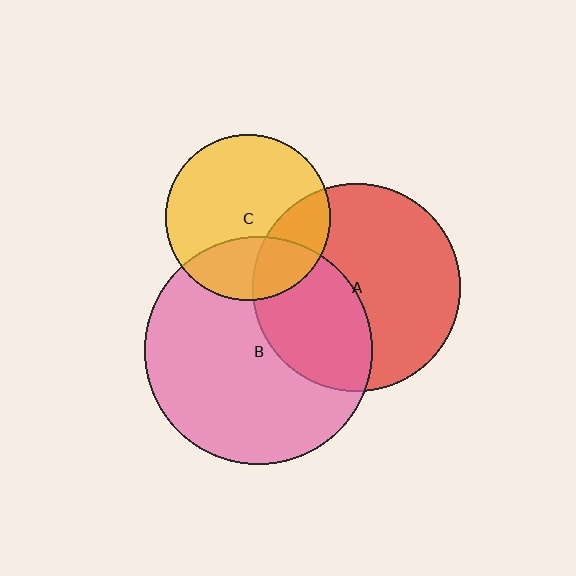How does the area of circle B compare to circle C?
Approximately 1.9 times.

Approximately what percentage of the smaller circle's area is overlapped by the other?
Approximately 40%.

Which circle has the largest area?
Circle B (pink).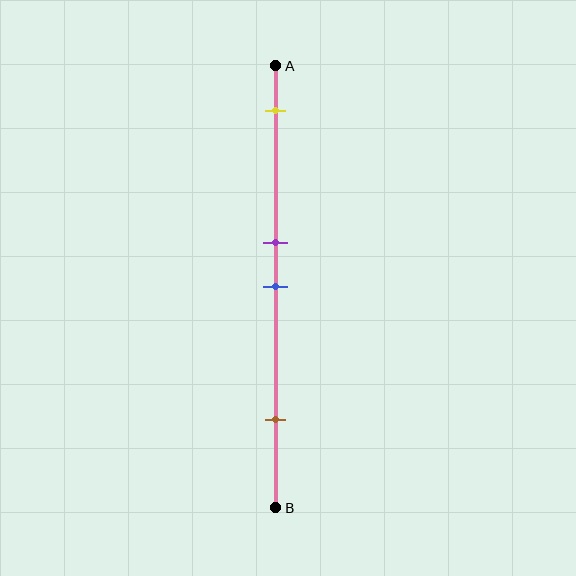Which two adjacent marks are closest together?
The purple and blue marks are the closest adjacent pair.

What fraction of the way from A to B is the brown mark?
The brown mark is approximately 80% (0.8) of the way from A to B.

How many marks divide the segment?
There are 4 marks dividing the segment.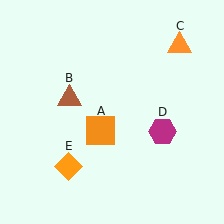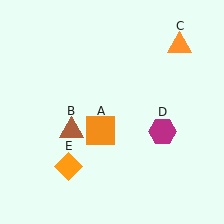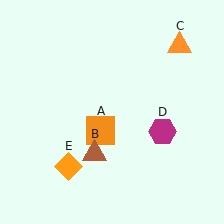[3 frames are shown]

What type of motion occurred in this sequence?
The brown triangle (object B) rotated counterclockwise around the center of the scene.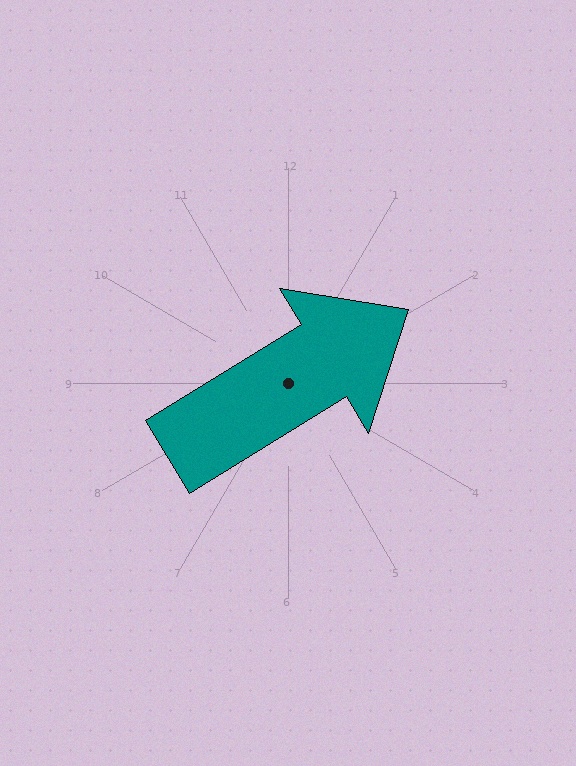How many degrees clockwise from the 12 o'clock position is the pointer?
Approximately 58 degrees.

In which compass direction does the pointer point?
Northeast.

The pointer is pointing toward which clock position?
Roughly 2 o'clock.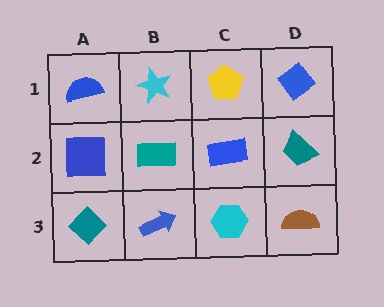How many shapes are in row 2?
4 shapes.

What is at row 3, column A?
A teal diamond.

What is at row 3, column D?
A brown semicircle.